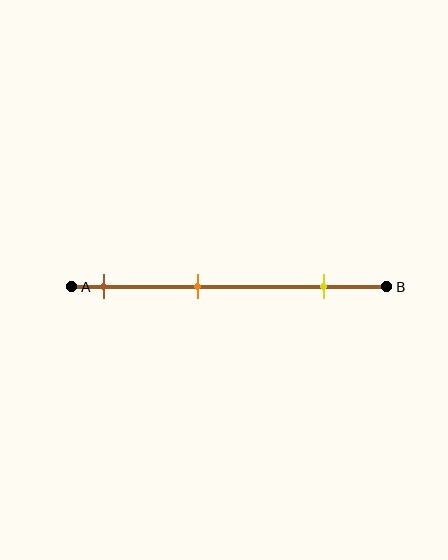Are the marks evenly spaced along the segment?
Yes, the marks are approximately evenly spaced.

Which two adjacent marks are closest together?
The brown and orange marks are the closest adjacent pair.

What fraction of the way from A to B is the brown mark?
The brown mark is approximately 10% (0.1) of the way from A to B.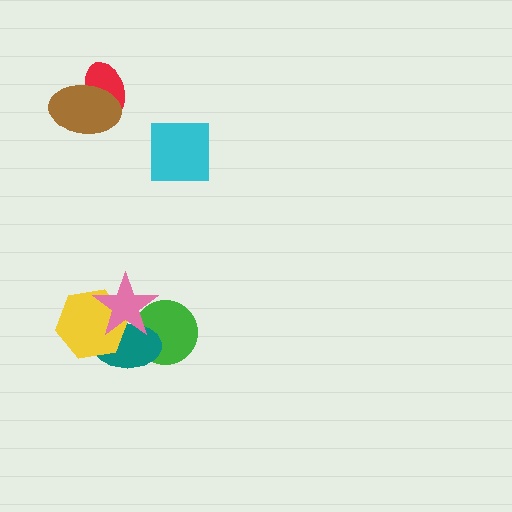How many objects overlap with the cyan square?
0 objects overlap with the cyan square.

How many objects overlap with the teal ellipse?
3 objects overlap with the teal ellipse.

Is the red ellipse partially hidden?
Yes, it is partially covered by another shape.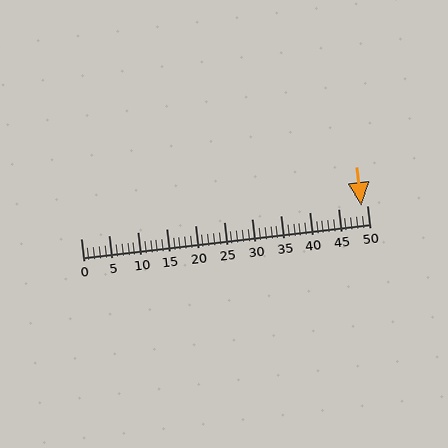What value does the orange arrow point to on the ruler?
The orange arrow points to approximately 49.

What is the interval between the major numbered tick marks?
The major tick marks are spaced 5 units apart.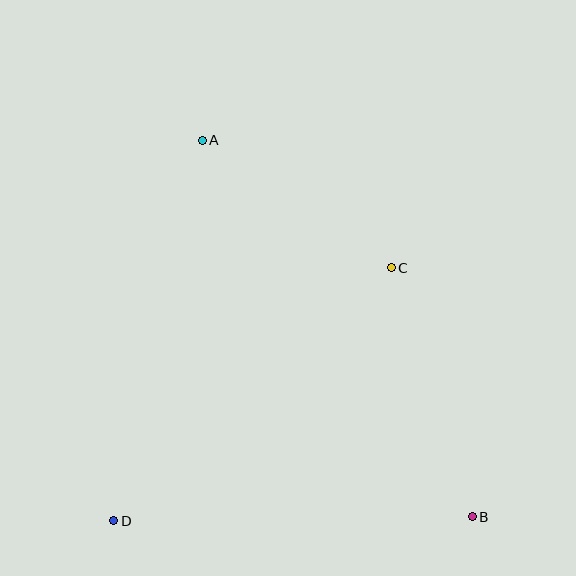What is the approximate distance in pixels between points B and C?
The distance between B and C is approximately 262 pixels.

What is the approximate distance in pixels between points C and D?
The distance between C and D is approximately 376 pixels.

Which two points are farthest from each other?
Points A and B are farthest from each other.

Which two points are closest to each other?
Points A and C are closest to each other.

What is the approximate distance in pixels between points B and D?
The distance between B and D is approximately 359 pixels.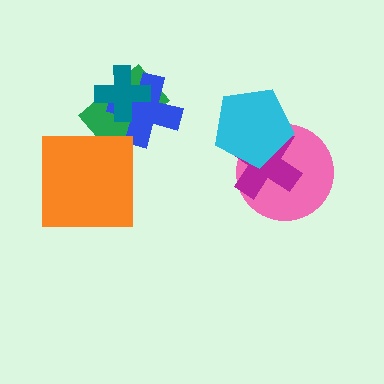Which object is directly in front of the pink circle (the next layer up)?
The magenta cross is directly in front of the pink circle.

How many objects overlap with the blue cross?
2 objects overlap with the blue cross.